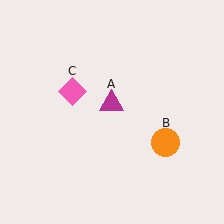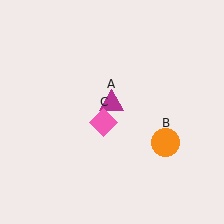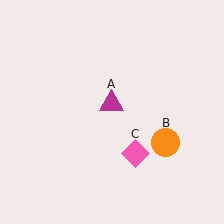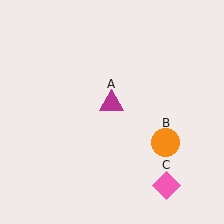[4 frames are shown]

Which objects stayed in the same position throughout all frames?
Magenta triangle (object A) and orange circle (object B) remained stationary.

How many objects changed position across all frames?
1 object changed position: pink diamond (object C).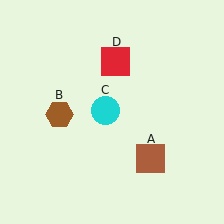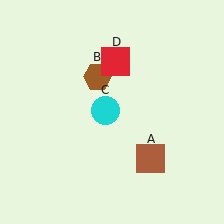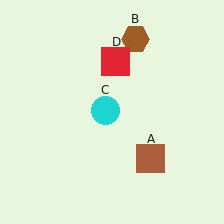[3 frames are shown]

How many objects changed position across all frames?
1 object changed position: brown hexagon (object B).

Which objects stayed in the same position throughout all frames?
Brown square (object A) and cyan circle (object C) and red square (object D) remained stationary.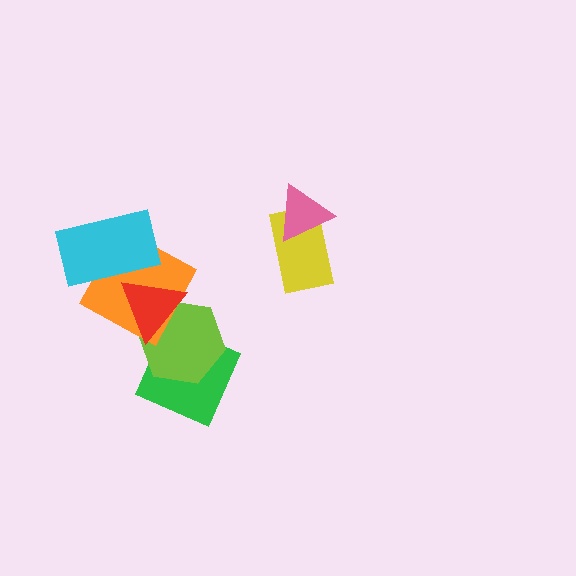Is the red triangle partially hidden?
No, no other shape covers it.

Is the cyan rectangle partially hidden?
Yes, it is partially covered by another shape.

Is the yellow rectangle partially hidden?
Yes, it is partially covered by another shape.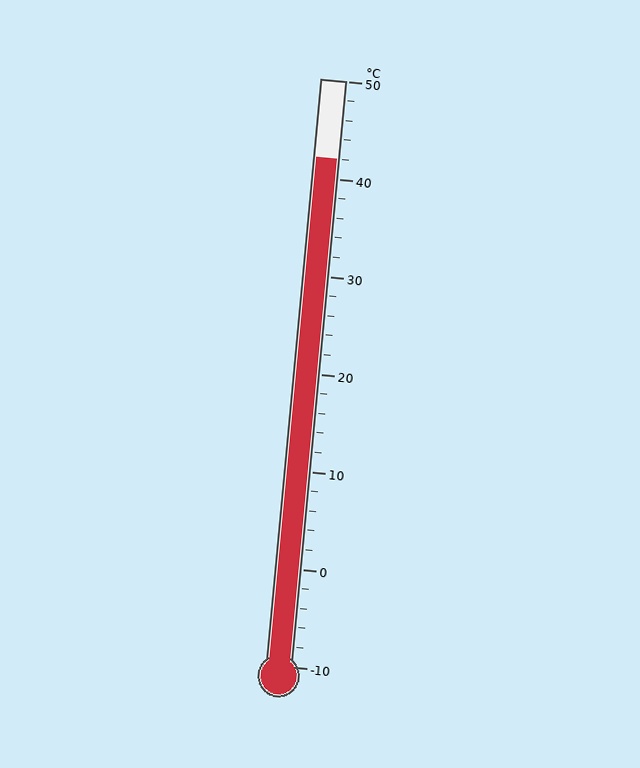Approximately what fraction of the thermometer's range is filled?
The thermometer is filled to approximately 85% of its range.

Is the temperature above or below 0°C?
The temperature is above 0°C.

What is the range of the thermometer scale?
The thermometer scale ranges from -10°C to 50°C.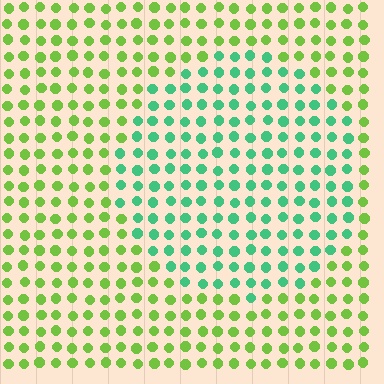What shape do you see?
I see a circle.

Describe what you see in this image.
The image is filled with small lime elements in a uniform arrangement. A circle-shaped region is visible where the elements are tinted to a slightly different hue, forming a subtle color boundary.